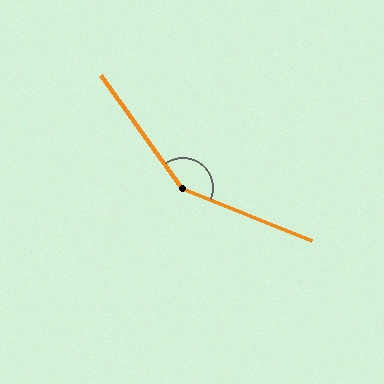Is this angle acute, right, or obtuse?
It is obtuse.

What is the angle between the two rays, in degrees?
Approximately 148 degrees.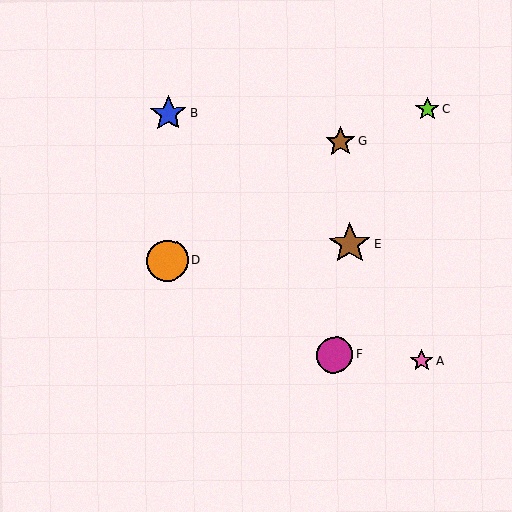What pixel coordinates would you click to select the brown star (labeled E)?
Click at (350, 244) to select the brown star E.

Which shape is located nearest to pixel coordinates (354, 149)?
The brown star (labeled G) at (341, 142) is nearest to that location.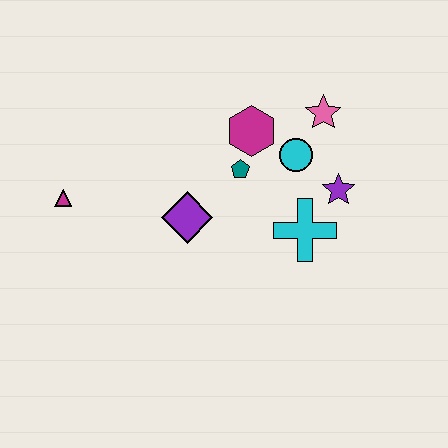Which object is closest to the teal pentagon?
The magenta hexagon is closest to the teal pentagon.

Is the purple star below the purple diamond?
No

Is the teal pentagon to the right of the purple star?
No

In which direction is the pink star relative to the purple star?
The pink star is above the purple star.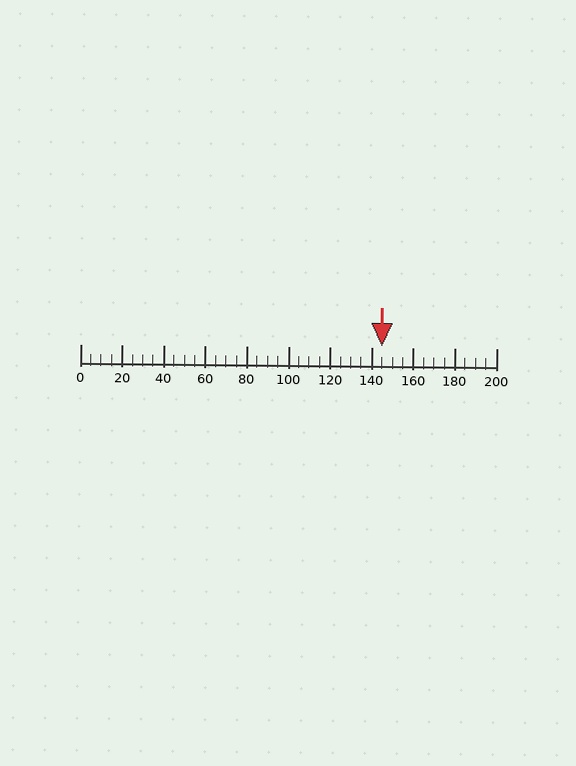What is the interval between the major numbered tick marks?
The major tick marks are spaced 20 units apart.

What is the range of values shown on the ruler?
The ruler shows values from 0 to 200.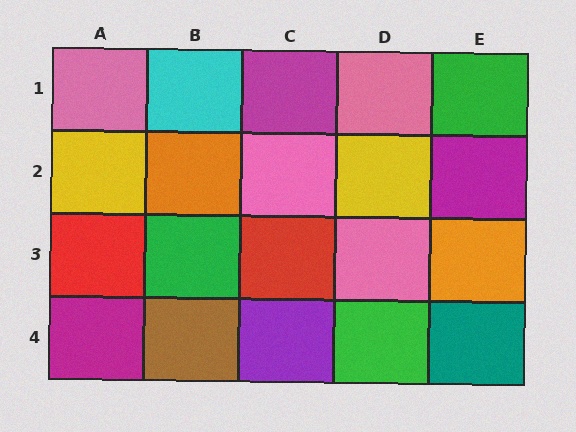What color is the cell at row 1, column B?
Cyan.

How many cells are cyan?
1 cell is cyan.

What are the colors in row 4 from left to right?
Magenta, brown, purple, green, teal.